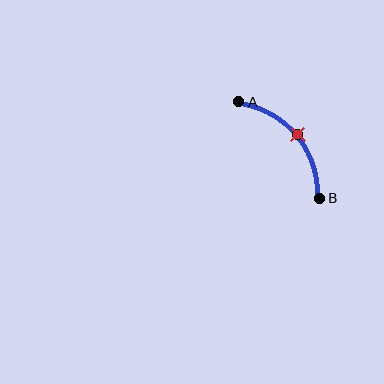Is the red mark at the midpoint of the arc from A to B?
Yes. The red mark lies on the arc at equal arc-length from both A and B — it is the arc midpoint.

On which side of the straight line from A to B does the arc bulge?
The arc bulges above and to the right of the straight line connecting A and B.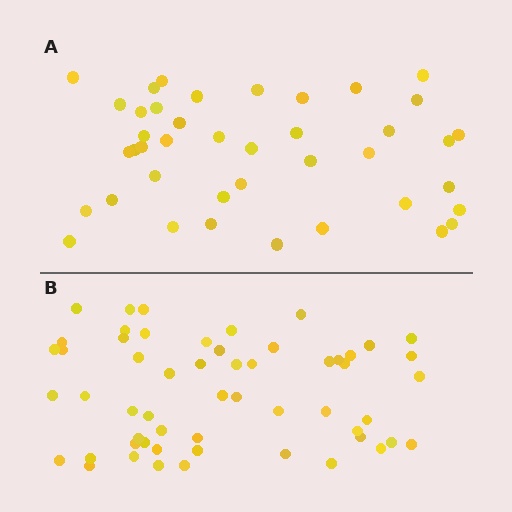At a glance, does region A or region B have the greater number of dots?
Region B (the bottom region) has more dots.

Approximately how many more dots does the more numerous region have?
Region B has approximately 15 more dots than region A.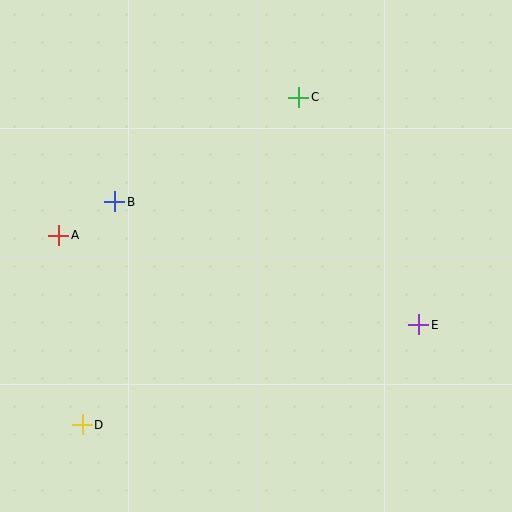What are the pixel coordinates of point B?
Point B is at (115, 202).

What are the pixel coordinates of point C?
Point C is at (299, 97).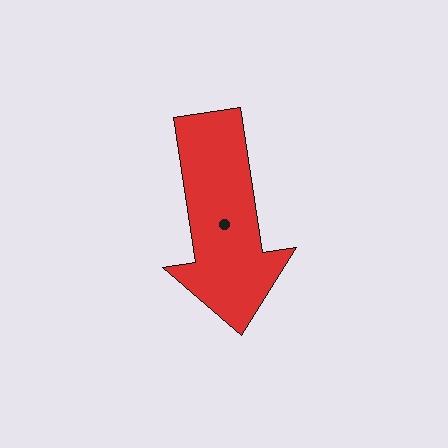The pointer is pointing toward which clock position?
Roughly 6 o'clock.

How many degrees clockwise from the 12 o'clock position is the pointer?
Approximately 171 degrees.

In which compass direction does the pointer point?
South.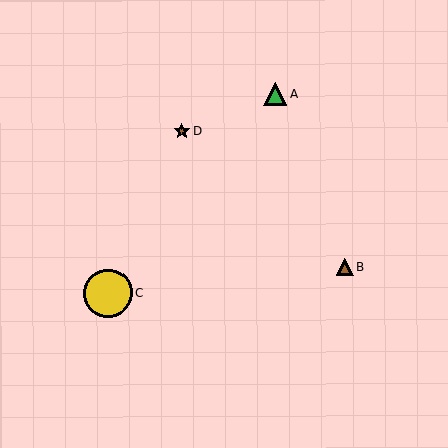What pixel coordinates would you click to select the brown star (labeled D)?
Click at (181, 131) to select the brown star D.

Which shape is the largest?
The yellow circle (labeled C) is the largest.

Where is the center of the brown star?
The center of the brown star is at (181, 131).